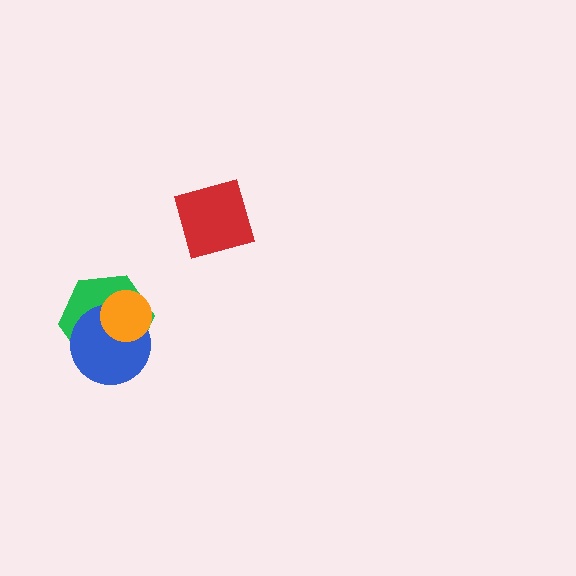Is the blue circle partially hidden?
Yes, it is partially covered by another shape.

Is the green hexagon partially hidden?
Yes, it is partially covered by another shape.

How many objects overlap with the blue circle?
2 objects overlap with the blue circle.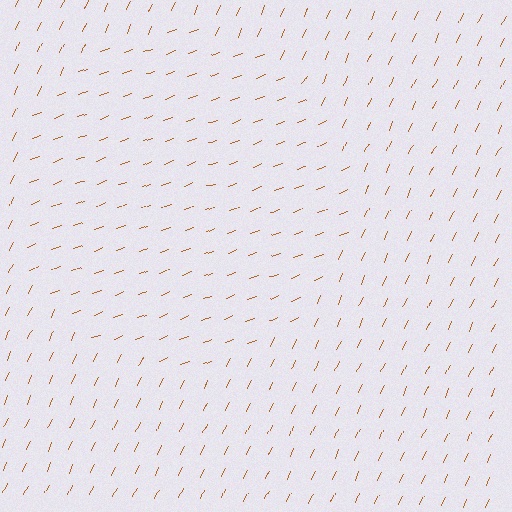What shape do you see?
I see a circle.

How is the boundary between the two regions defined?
The boundary is defined purely by a change in line orientation (approximately 45 degrees difference). All lines are the same color and thickness.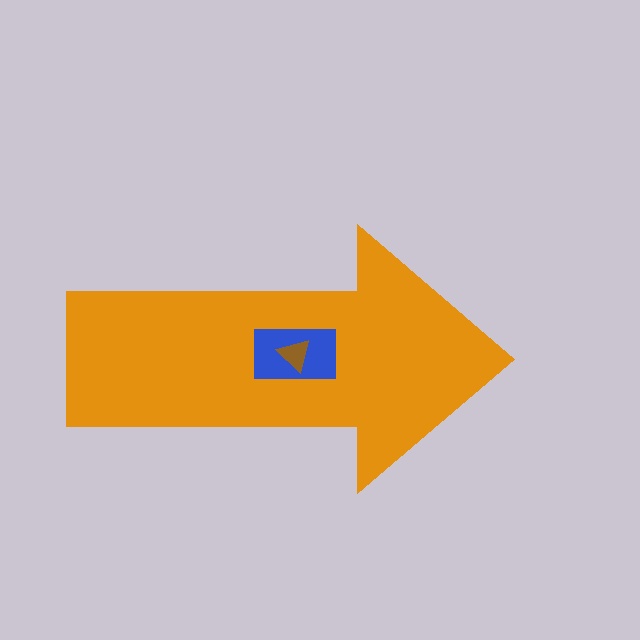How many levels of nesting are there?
3.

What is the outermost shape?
The orange arrow.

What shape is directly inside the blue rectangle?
The brown triangle.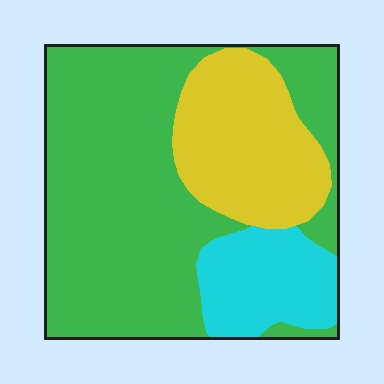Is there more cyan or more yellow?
Yellow.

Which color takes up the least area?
Cyan, at roughly 15%.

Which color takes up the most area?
Green, at roughly 60%.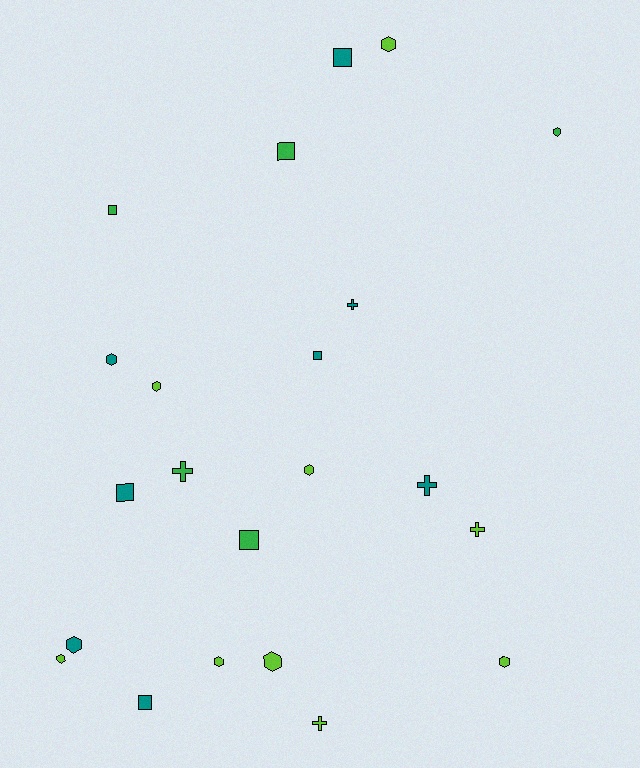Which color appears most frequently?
Lime, with 9 objects.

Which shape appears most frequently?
Hexagon, with 10 objects.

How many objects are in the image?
There are 22 objects.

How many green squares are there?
There are 3 green squares.